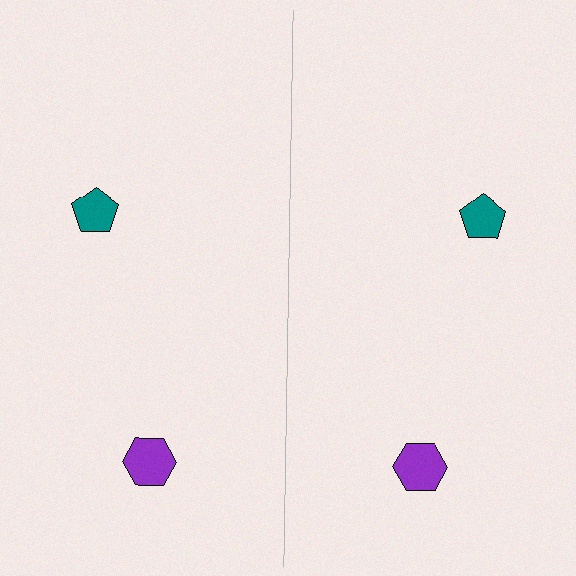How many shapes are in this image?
There are 4 shapes in this image.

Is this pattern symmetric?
Yes, this pattern has bilateral (reflection) symmetry.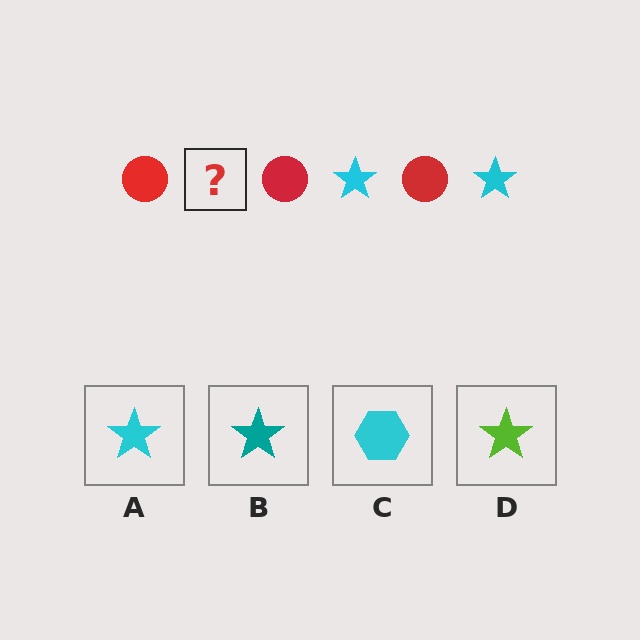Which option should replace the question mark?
Option A.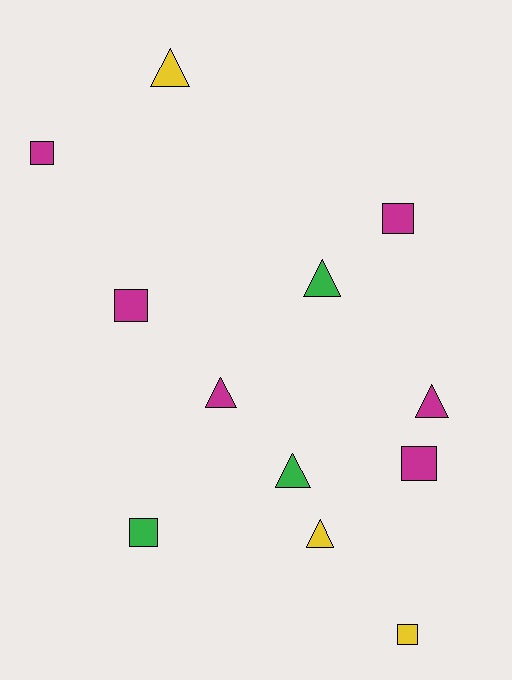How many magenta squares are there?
There are 4 magenta squares.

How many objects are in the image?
There are 12 objects.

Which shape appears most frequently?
Square, with 6 objects.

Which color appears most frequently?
Magenta, with 6 objects.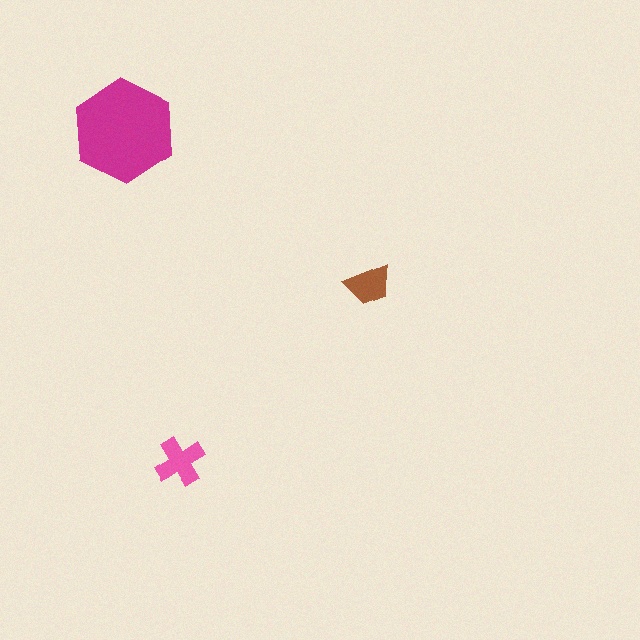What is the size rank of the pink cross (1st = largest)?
2nd.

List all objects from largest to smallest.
The magenta hexagon, the pink cross, the brown trapezoid.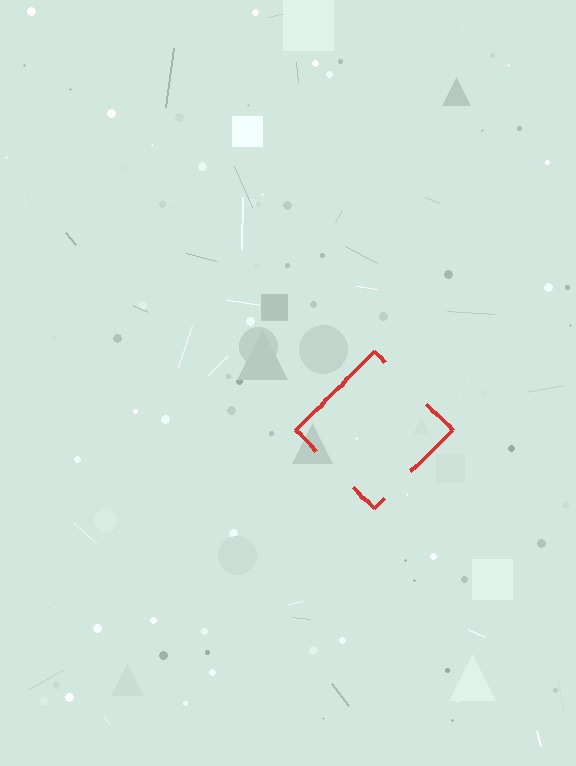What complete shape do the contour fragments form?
The contour fragments form a diamond.